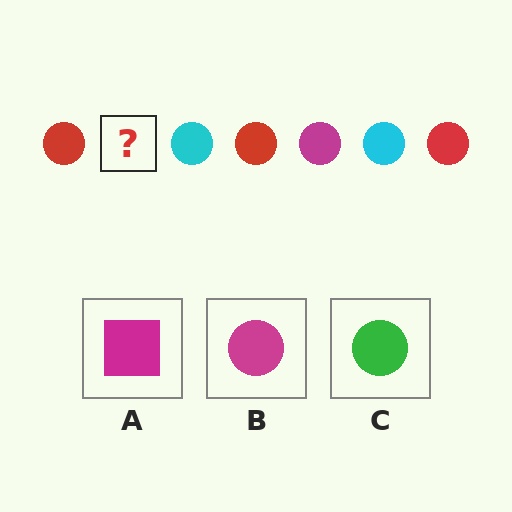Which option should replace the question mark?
Option B.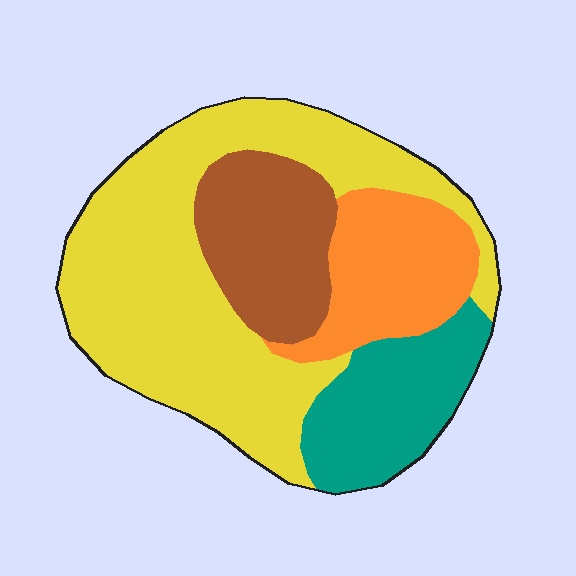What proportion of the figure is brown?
Brown covers around 15% of the figure.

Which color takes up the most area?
Yellow, at roughly 50%.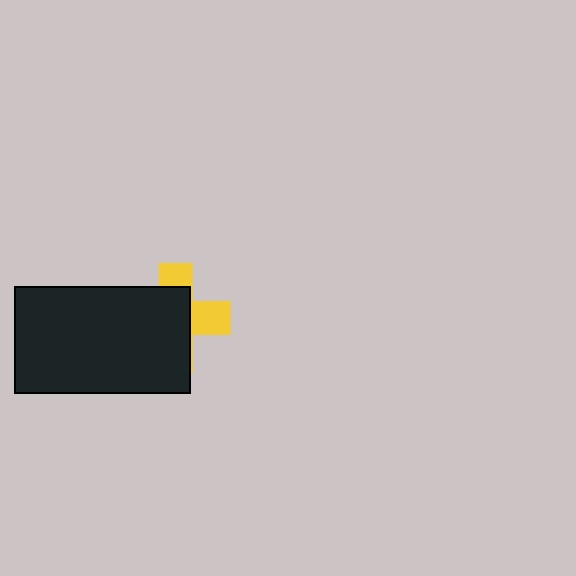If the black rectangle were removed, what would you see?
You would see the complete yellow cross.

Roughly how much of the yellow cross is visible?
A small part of it is visible (roughly 35%).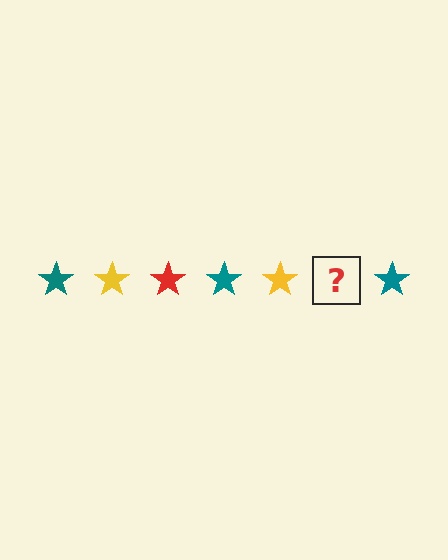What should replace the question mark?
The question mark should be replaced with a red star.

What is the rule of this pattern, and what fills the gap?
The rule is that the pattern cycles through teal, yellow, red stars. The gap should be filled with a red star.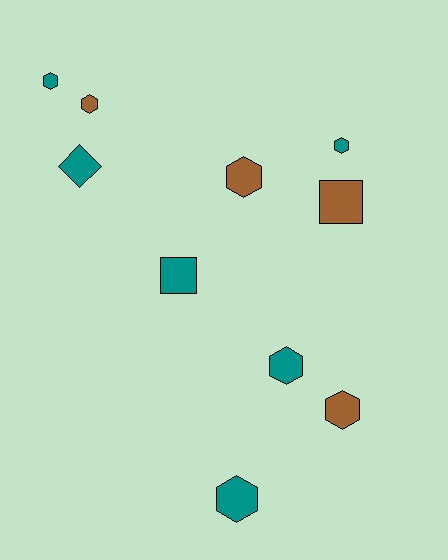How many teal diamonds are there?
There is 1 teal diamond.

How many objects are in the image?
There are 10 objects.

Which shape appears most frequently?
Hexagon, with 7 objects.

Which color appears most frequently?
Teal, with 6 objects.